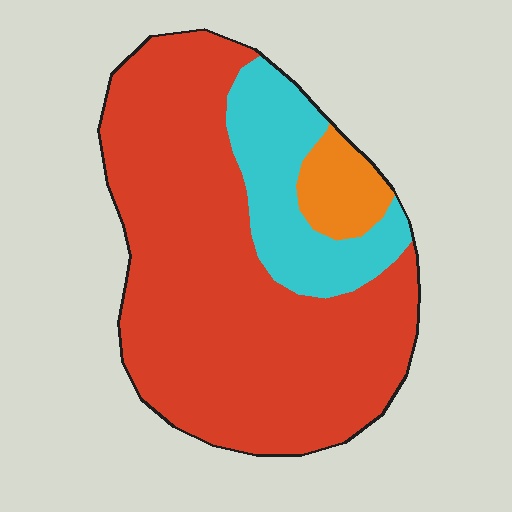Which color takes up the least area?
Orange, at roughly 5%.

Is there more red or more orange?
Red.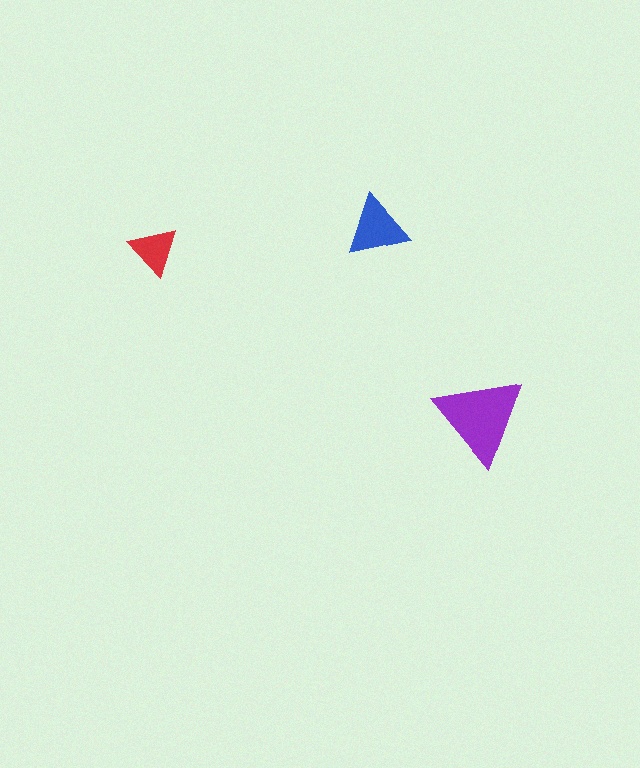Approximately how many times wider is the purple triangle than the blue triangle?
About 1.5 times wider.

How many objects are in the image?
There are 3 objects in the image.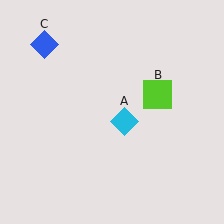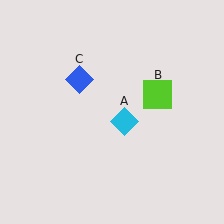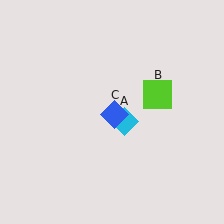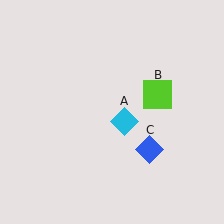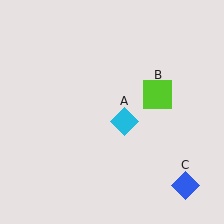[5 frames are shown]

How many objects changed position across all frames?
1 object changed position: blue diamond (object C).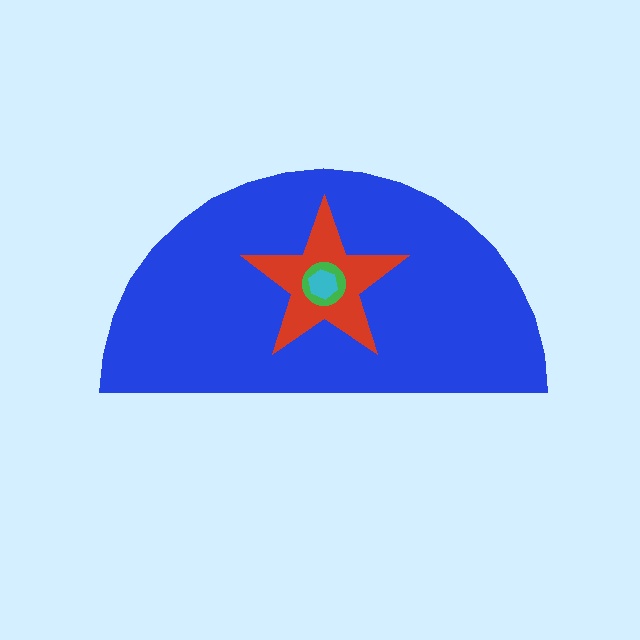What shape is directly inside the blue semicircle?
The red star.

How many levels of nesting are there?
4.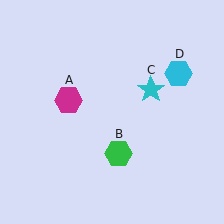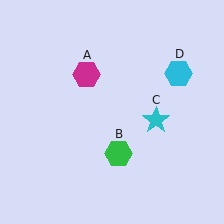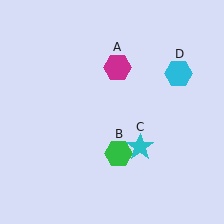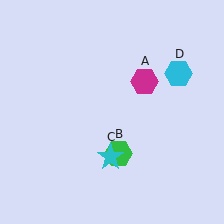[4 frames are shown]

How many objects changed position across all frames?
2 objects changed position: magenta hexagon (object A), cyan star (object C).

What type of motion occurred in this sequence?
The magenta hexagon (object A), cyan star (object C) rotated clockwise around the center of the scene.